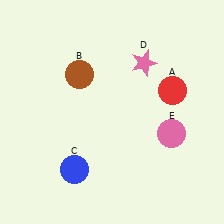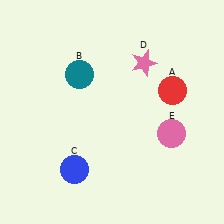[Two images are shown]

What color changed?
The circle (B) changed from brown in Image 1 to teal in Image 2.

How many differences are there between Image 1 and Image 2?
There is 1 difference between the two images.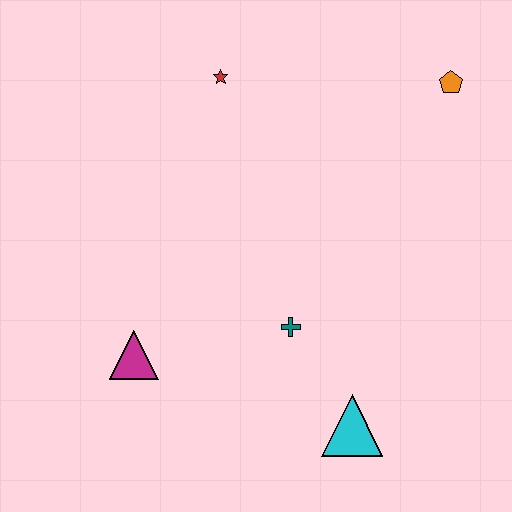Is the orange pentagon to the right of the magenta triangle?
Yes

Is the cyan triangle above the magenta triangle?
No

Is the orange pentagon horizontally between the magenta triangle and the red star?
No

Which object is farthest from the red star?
The cyan triangle is farthest from the red star.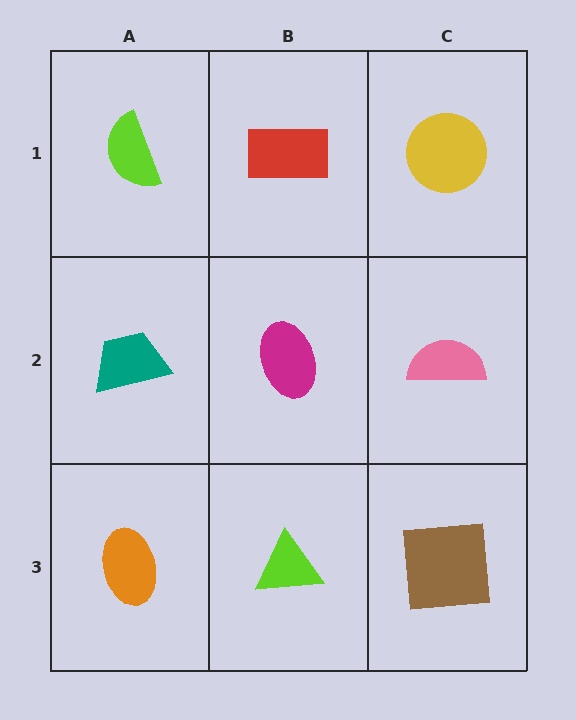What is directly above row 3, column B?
A magenta ellipse.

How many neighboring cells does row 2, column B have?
4.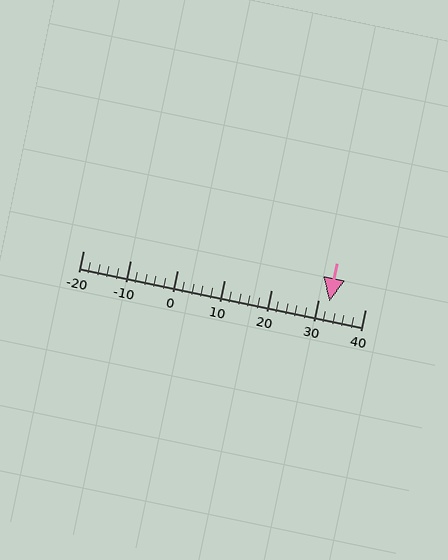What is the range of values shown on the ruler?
The ruler shows values from -20 to 40.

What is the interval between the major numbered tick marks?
The major tick marks are spaced 10 units apart.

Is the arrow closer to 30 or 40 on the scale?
The arrow is closer to 30.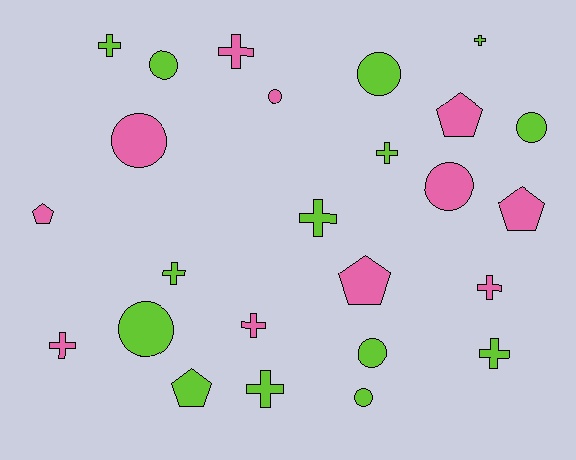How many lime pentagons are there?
There is 1 lime pentagon.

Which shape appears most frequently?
Cross, with 11 objects.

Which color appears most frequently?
Lime, with 14 objects.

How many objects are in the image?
There are 25 objects.